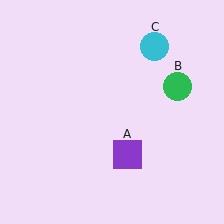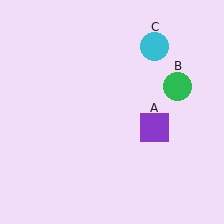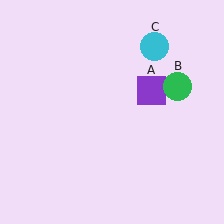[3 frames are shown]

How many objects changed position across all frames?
1 object changed position: purple square (object A).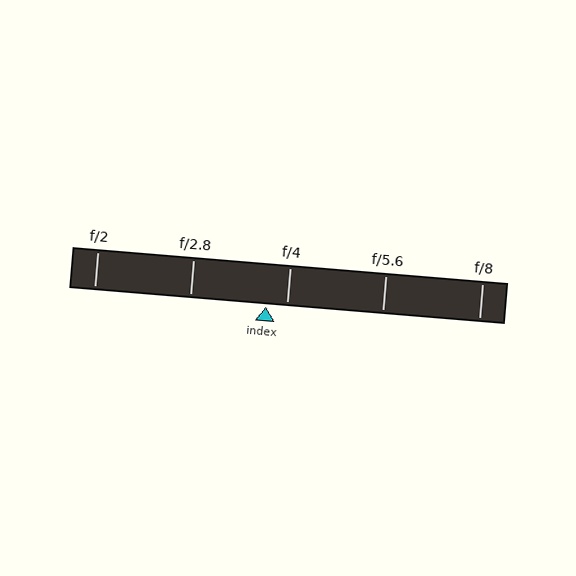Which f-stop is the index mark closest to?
The index mark is closest to f/4.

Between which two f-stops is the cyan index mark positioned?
The index mark is between f/2.8 and f/4.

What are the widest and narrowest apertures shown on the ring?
The widest aperture shown is f/2 and the narrowest is f/8.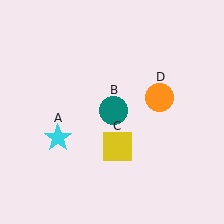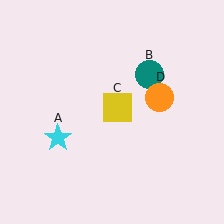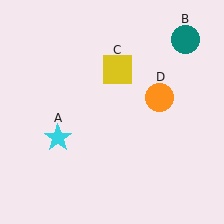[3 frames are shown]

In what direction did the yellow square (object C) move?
The yellow square (object C) moved up.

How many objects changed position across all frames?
2 objects changed position: teal circle (object B), yellow square (object C).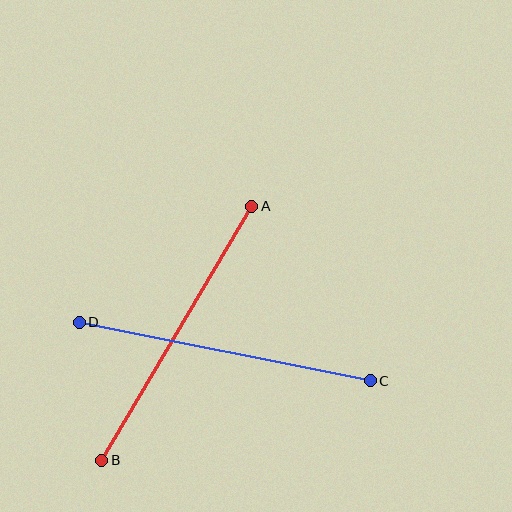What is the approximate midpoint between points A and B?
The midpoint is at approximately (177, 333) pixels.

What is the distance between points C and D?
The distance is approximately 297 pixels.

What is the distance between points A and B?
The distance is approximately 295 pixels.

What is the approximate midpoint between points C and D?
The midpoint is at approximately (225, 352) pixels.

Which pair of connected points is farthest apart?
Points C and D are farthest apart.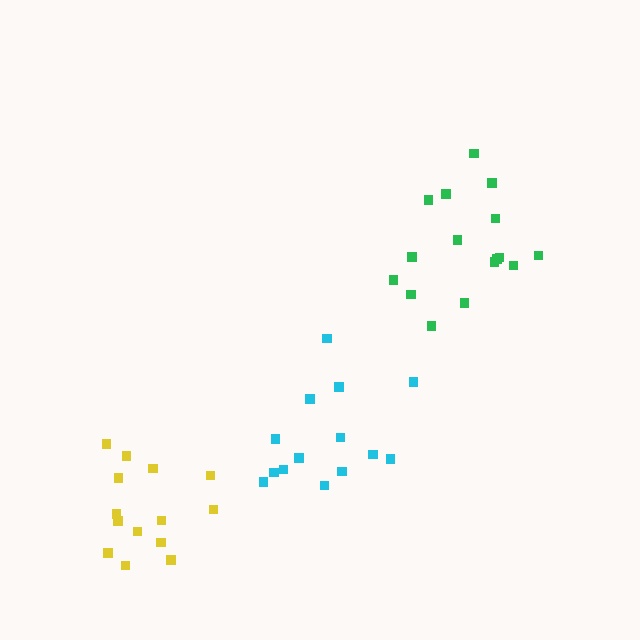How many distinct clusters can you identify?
There are 3 distinct clusters.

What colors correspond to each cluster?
The clusters are colored: green, cyan, yellow.